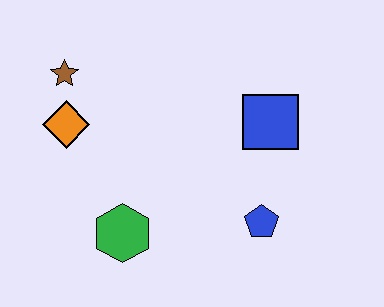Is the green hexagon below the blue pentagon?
Yes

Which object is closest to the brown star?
The orange diamond is closest to the brown star.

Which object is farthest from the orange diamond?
The blue pentagon is farthest from the orange diamond.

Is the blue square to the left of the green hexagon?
No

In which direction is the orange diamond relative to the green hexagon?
The orange diamond is above the green hexagon.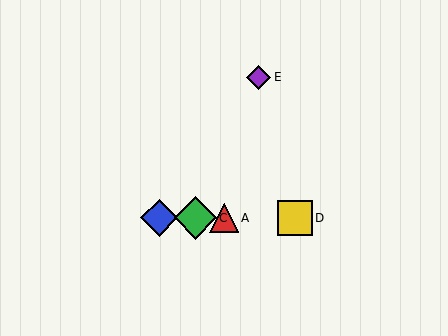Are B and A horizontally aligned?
Yes, both are at y≈218.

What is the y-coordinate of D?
Object D is at y≈218.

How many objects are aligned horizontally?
4 objects (A, B, C, D) are aligned horizontally.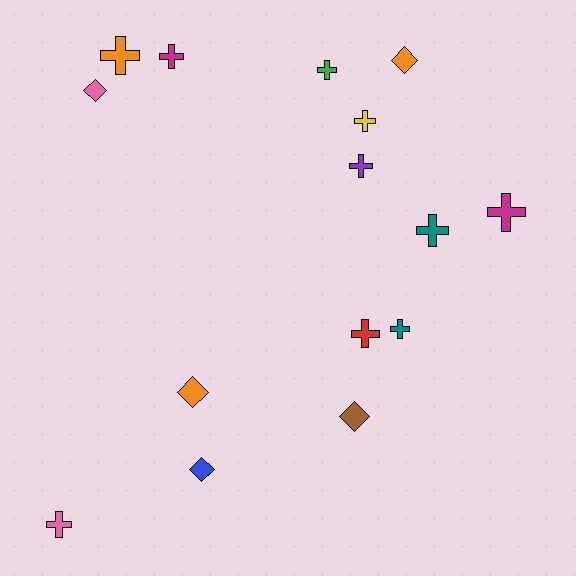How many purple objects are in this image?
There is 1 purple object.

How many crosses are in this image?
There are 10 crosses.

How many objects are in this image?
There are 15 objects.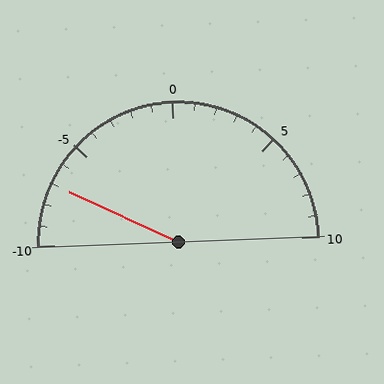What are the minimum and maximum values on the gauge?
The gauge ranges from -10 to 10.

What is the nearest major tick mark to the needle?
The nearest major tick mark is -5.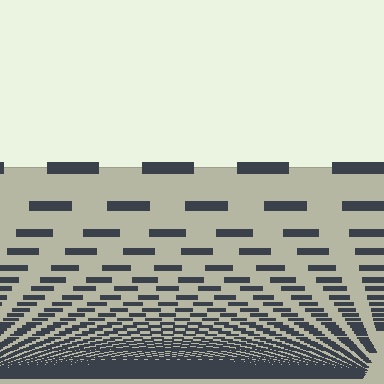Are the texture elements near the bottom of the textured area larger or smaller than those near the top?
Smaller. The gradient is inverted — elements near the bottom are smaller and denser.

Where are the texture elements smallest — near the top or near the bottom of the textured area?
Near the bottom.